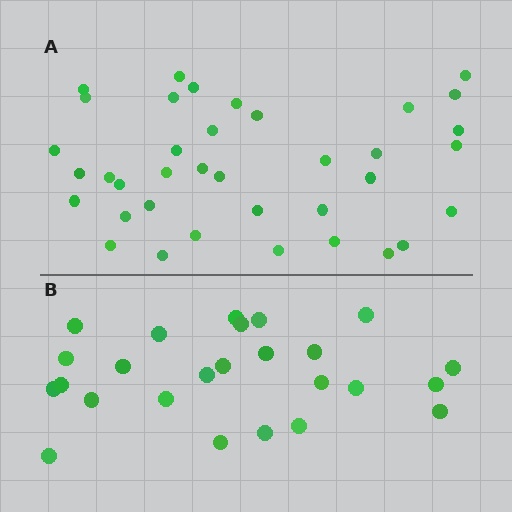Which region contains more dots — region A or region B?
Region A (the top region) has more dots.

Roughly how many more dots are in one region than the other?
Region A has roughly 12 or so more dots than region B.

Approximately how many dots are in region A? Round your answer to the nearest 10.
About 40 dots. (The exact count is 37, which rounds to 40.)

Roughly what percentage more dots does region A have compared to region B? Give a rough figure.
About 50% more.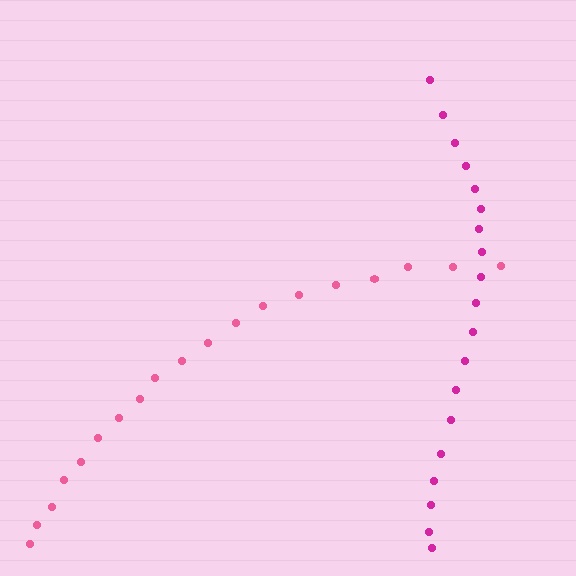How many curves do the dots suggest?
There are 2 distinct paths.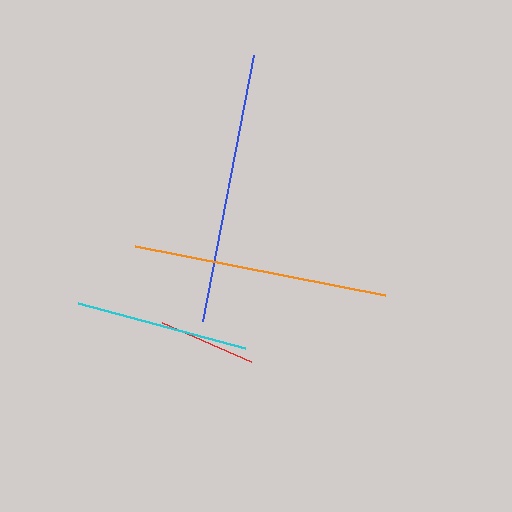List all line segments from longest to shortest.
From longest to shortest: blue, orange, cyan, red.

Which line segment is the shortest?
The red line is the shortest at approximately 98 pixels.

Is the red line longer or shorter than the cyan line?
The cyan line is longer than the red line.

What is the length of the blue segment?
The blue segment is approximately 270 pixels long.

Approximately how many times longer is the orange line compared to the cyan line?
The orange line is approximately 1.5 times the length of the cyan line.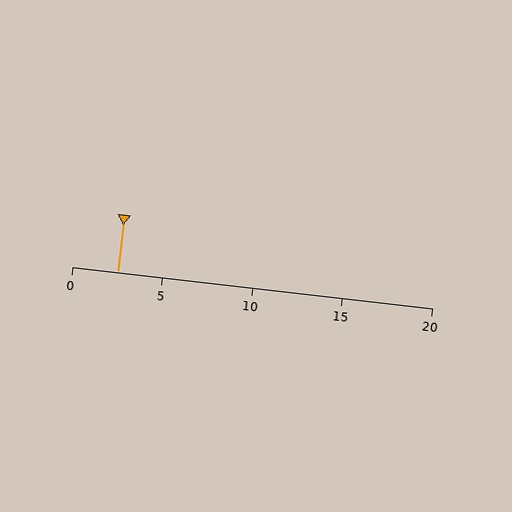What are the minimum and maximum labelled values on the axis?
The axis runs from 0 to 20.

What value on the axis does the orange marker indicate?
The marker indicates approximately 2.5.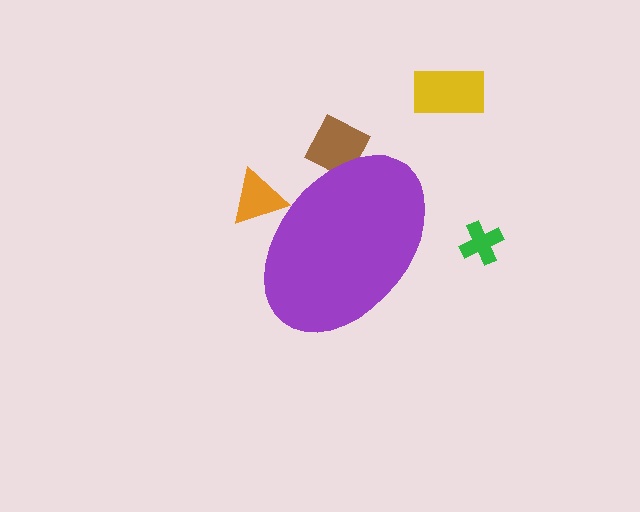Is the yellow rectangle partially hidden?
No, the yellow rectangle is fully visible.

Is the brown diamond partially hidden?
Yes, the brown diamond is partially hidden behind the purple ellipse.